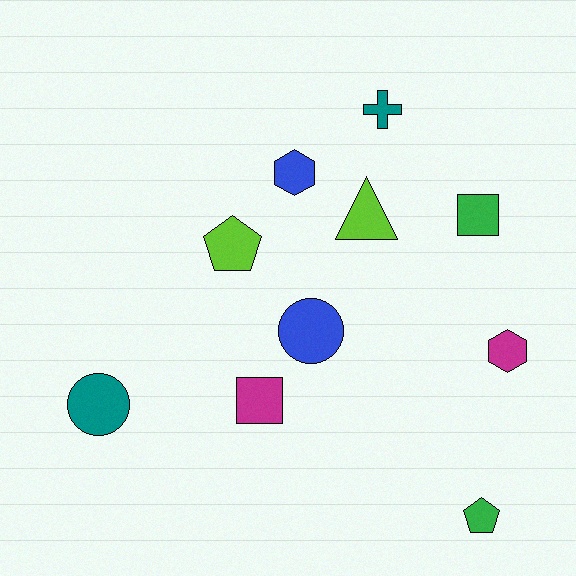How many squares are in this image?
There are 2 squares.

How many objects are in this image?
There are 10 objects.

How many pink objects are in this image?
There are no pink objects.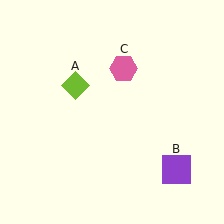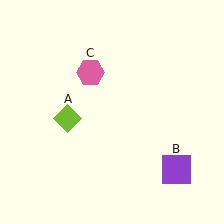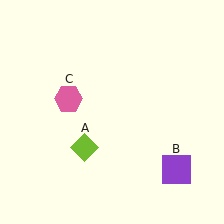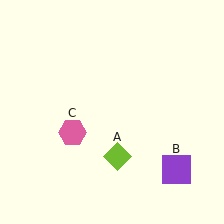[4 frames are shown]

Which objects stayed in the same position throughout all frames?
Purple square (object B) remained stationary.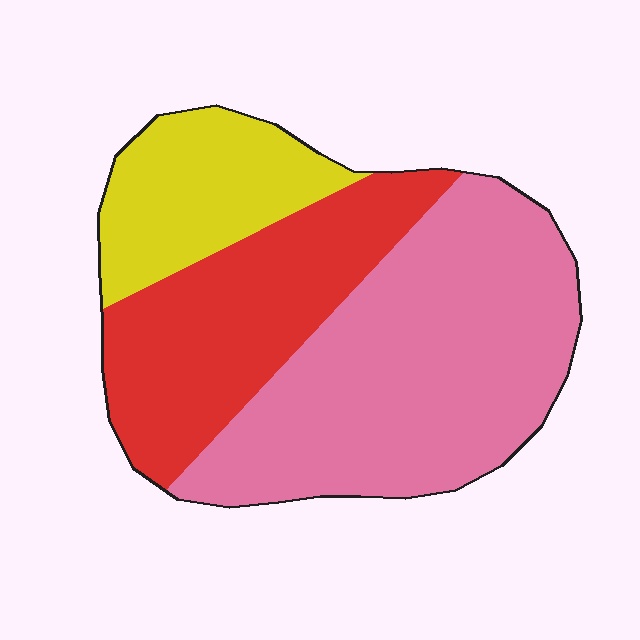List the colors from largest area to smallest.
From largest to smallest: pink, red, yellow.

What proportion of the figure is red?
Red covers roughly 30% of the figure.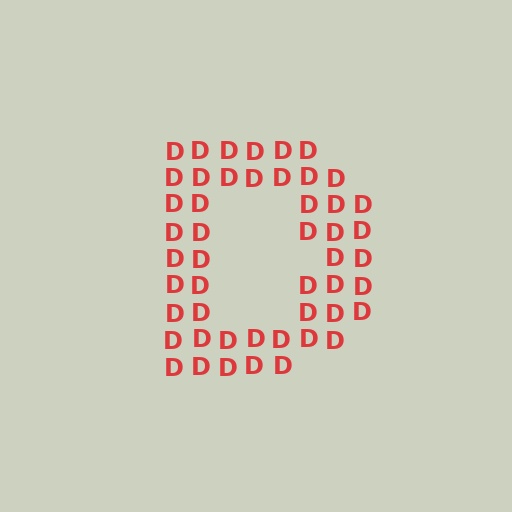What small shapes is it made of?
It is made of small letter D's.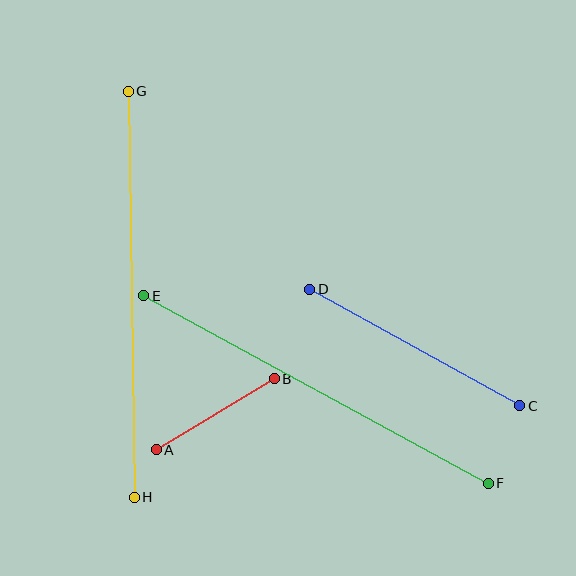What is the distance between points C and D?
The distance is approximately 240 pixels.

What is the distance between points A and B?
The distance is approximately 138 pixels.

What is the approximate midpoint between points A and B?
The midpoint is at approximately (215, 414) pixels.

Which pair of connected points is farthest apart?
Points G and H are farthest apart.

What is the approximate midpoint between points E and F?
The midpoint is at approximately (316, 389) pixels.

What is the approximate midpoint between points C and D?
The midpoint is at approximately (415, 348) pixels.